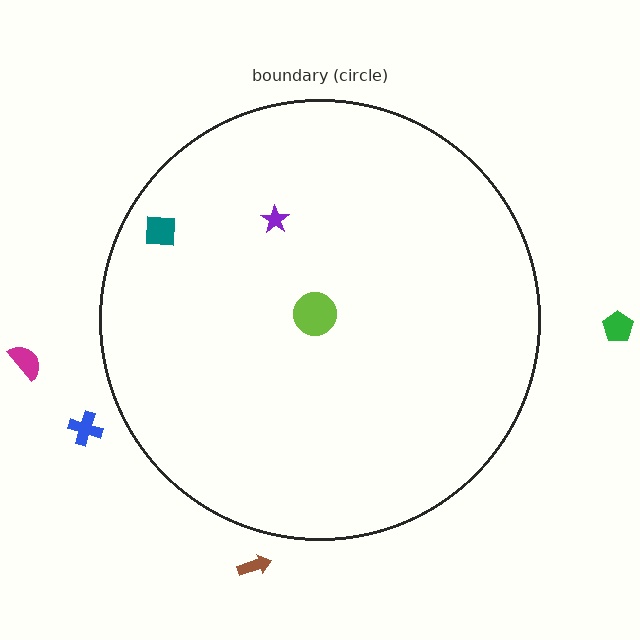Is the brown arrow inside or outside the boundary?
Outside.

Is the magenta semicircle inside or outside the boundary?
Outside.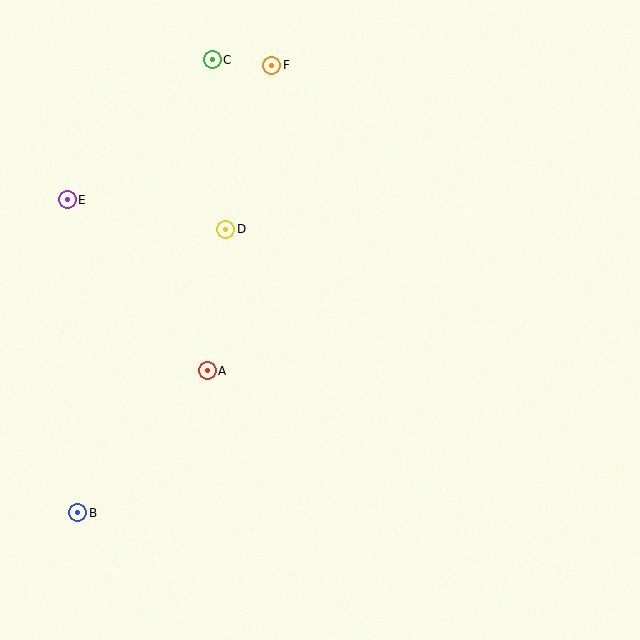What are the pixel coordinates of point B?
Point B is at (78, 513).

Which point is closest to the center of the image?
Point A at (207, 371) is closest to the center.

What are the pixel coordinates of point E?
Point E is at (67, 200).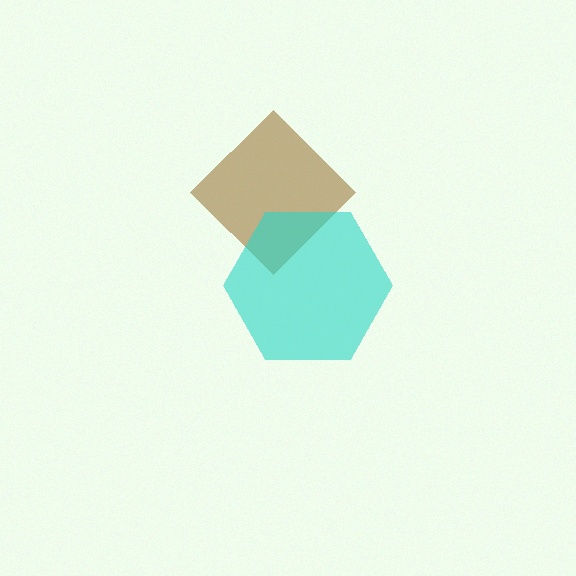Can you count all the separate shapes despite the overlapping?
Yes, there are 2 separate shapes.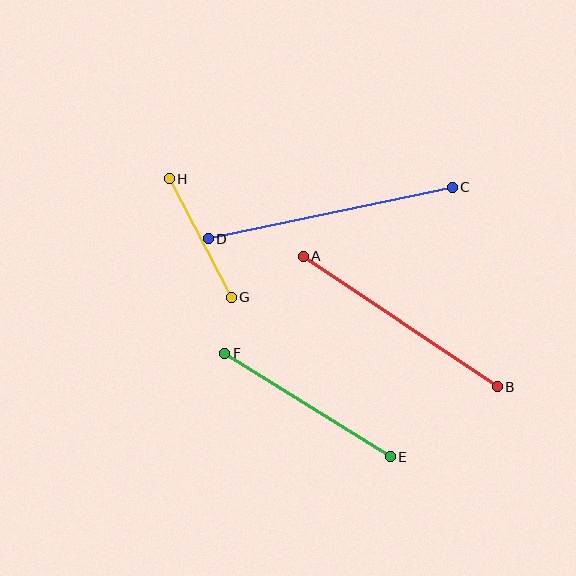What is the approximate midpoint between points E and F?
The midpoint is at approximately (308, 405) pixels.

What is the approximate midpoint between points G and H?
The midpoint is at approximately (200, 238) pixels.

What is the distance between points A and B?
The distance is approximately 234 pixels.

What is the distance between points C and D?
The distance is approximately 250 pixels.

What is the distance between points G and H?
The distance is approximately 134 pixels.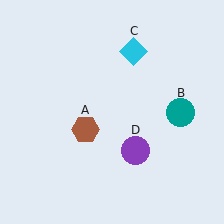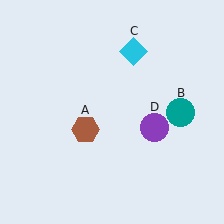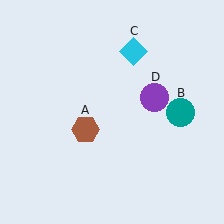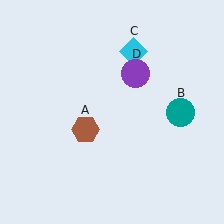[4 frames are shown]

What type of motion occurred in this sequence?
The purple circle (object D) rotated counterclockwise around the center of the scene.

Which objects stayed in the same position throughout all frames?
Brown hexagon (object A) and teal circle (object B) and cyan diamond (object C) remained stationary.